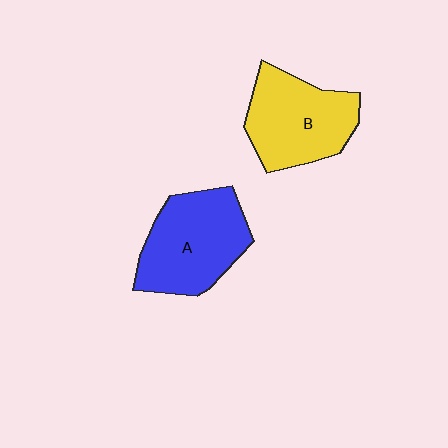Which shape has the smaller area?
Shape B (yellow).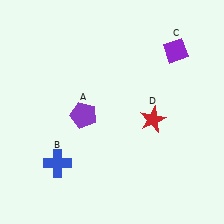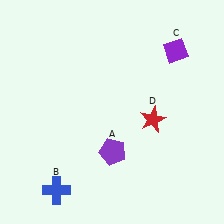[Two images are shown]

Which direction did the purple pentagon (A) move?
The purple pentagon (A) moved down.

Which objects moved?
The objects that moved are: the purple pentagon (A), the blue cross (B).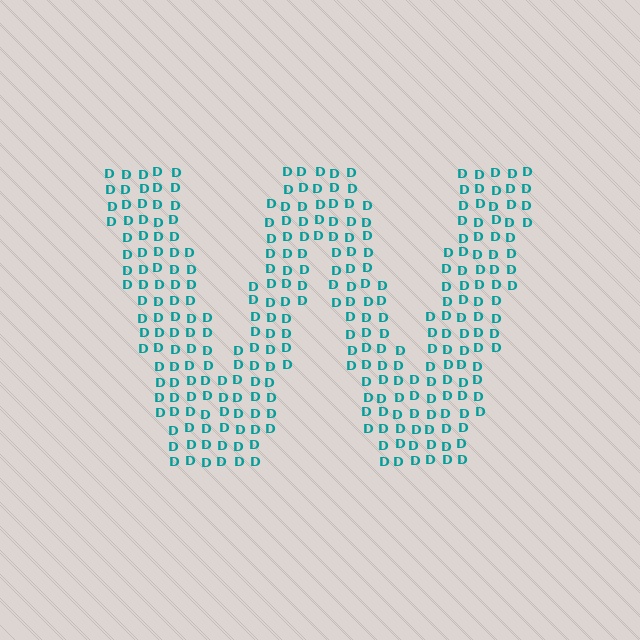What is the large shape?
The large shape is the letter W.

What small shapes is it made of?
It is made of small letter D's.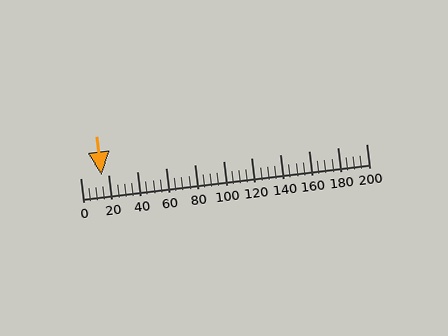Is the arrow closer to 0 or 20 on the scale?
The arrow is closer to 20.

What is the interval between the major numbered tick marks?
The major tick marks are spaced 20 units apart.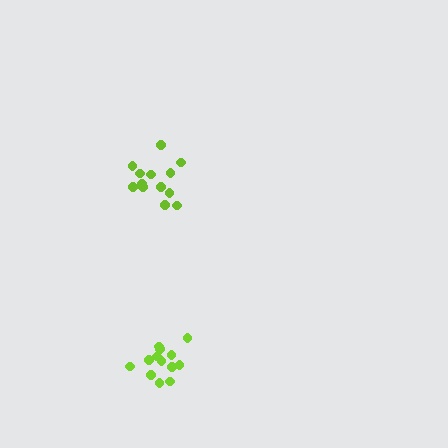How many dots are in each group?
Group 1: 13 dots, Group 2: 13 dots (26 total).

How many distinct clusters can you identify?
There are 2 distinct clusters.